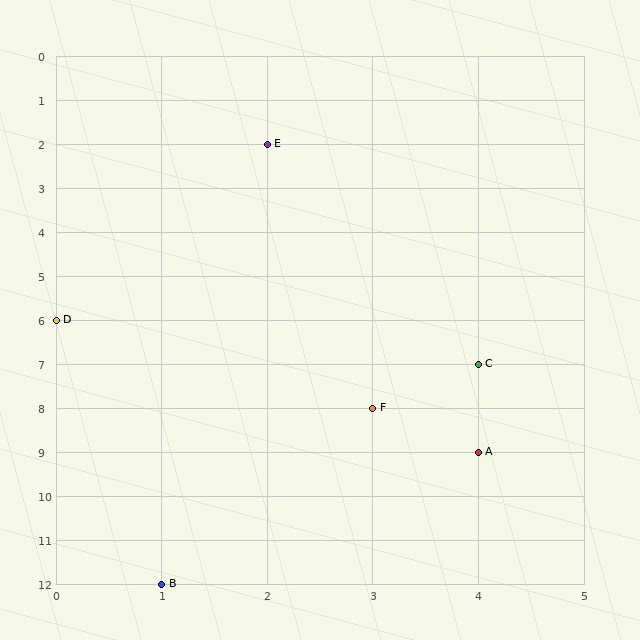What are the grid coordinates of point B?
Point B is at grid coordinates (1, 12).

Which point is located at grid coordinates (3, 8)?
Point F is at (3, 8).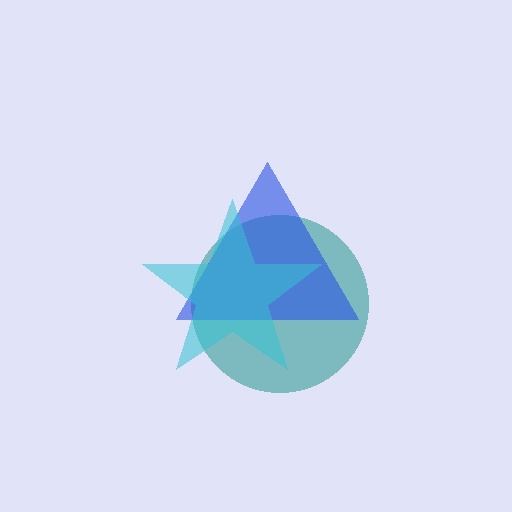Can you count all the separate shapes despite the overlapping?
Yes, there are 3 separate shapes.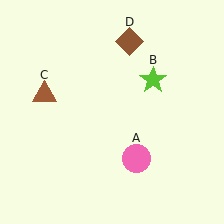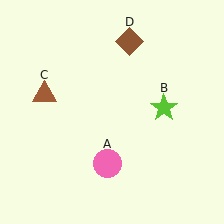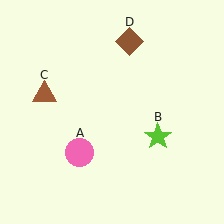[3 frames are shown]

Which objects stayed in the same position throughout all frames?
Brown triangle (object C) and brown diamond (object D) remained stationary.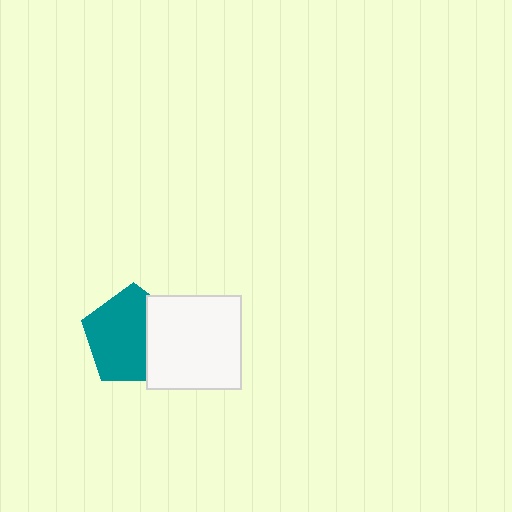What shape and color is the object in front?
The object in front is a white square.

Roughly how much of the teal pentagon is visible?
Most of it is visible (roughly 67%).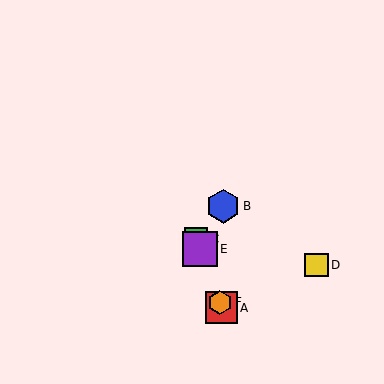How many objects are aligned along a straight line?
4 objects (A, C, E, F) are aligned along a straight line.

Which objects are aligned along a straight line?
Objects A, C, E, F are aligned along a straight line.